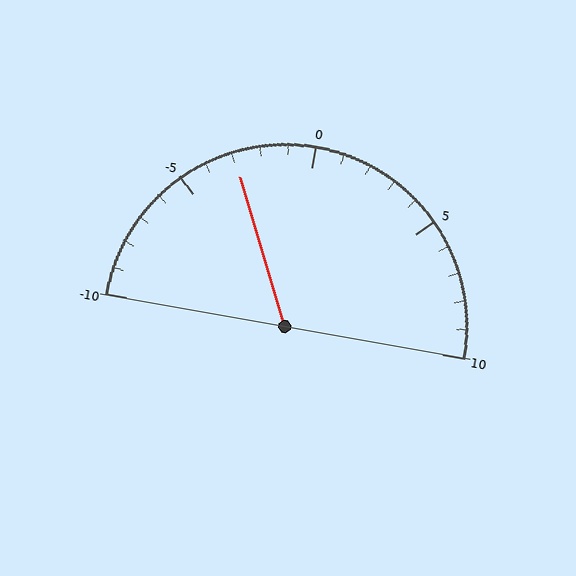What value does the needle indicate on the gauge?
The needle indicates approximately -3.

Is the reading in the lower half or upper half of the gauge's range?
The reading is in the lower half of the range (-10 to 10).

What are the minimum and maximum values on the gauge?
The gauge ranges from -10 to 10.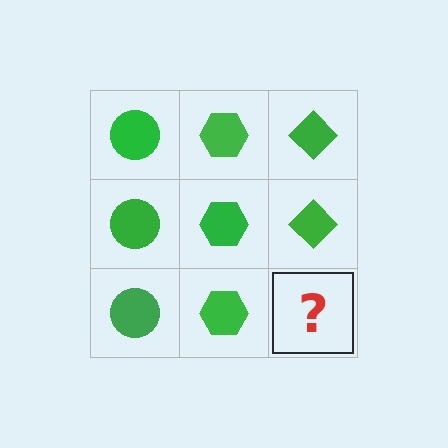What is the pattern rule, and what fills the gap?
The rule is that each column has a consistent shape. The gap should be filled with a green diamond.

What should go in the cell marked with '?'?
The missing cell should contain a green diamond.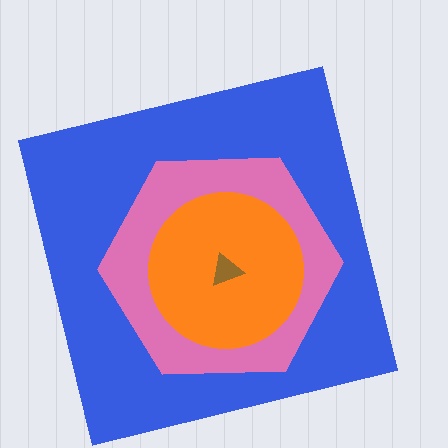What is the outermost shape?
The blue square.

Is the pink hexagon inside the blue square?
Yes.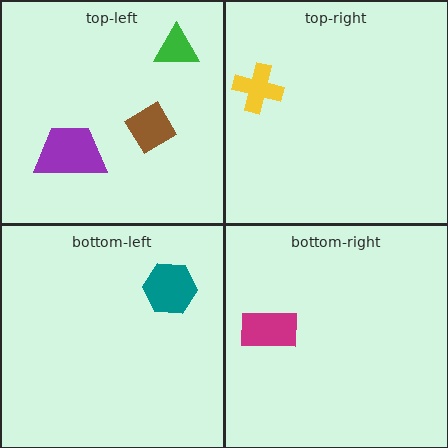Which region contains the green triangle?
The top-left region.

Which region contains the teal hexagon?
The bottom-left region.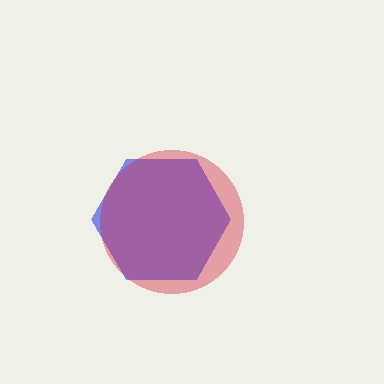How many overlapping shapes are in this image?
There are 2 overlapping shapes in the image.